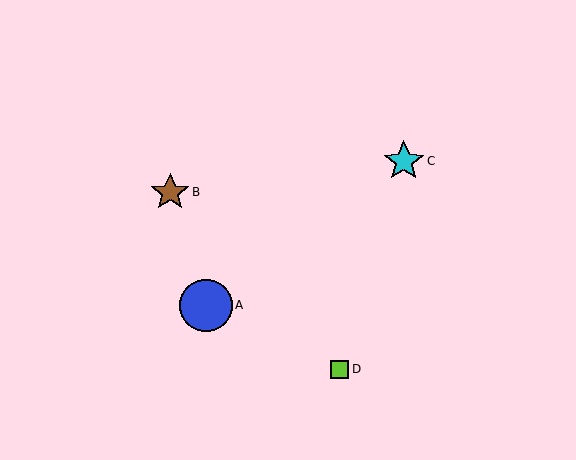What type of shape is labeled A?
Shape A is a blue circle.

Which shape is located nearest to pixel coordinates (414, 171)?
The cyan star (labeled C) at (404, 161) is nearest to that location.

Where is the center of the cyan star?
The center of the cyan star is at (404, 161).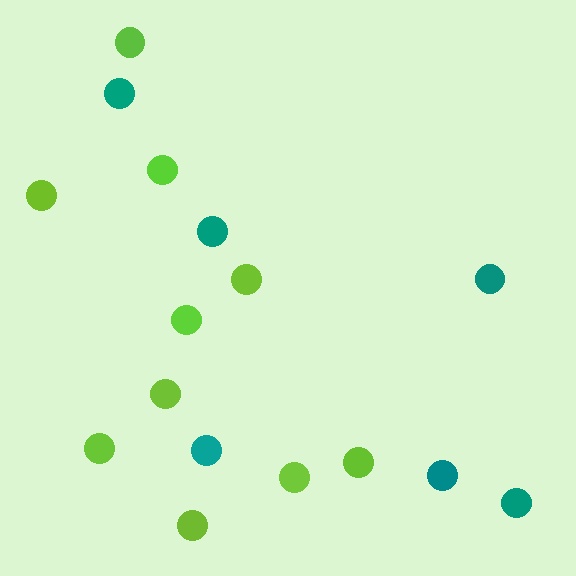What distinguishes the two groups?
There are 2 groups: one group of teal circles (6) and one group of lime circles (10).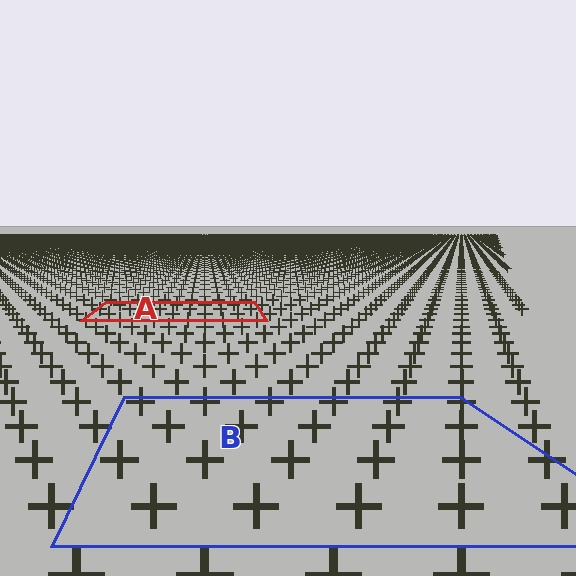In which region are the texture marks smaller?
The texture marks are smaller in region A, because it is farther away.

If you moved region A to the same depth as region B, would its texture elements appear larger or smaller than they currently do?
They would appear larger. At a closer depth, the same texture elements are projected at a bigger on-screen size.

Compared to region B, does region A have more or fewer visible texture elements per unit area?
Region A has more texture elements per unit area — they are packed more densely because it is farther away.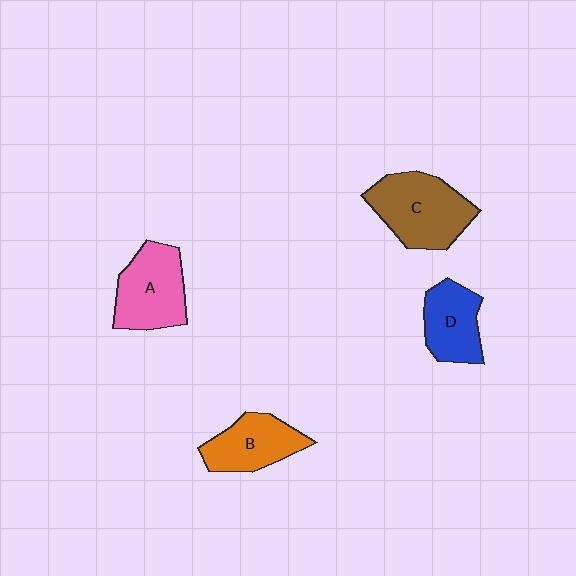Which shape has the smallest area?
Shape D (blue).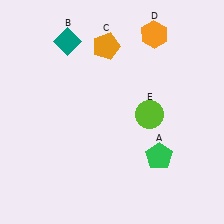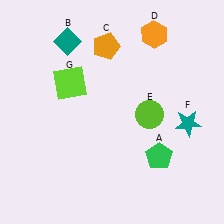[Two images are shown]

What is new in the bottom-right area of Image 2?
A teal star (F) was added in the bottom-right area of Image 2.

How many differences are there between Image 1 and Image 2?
There are 2 differences between the two images.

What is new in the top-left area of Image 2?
A lime square (G) was added in the top-left area of Image 2.